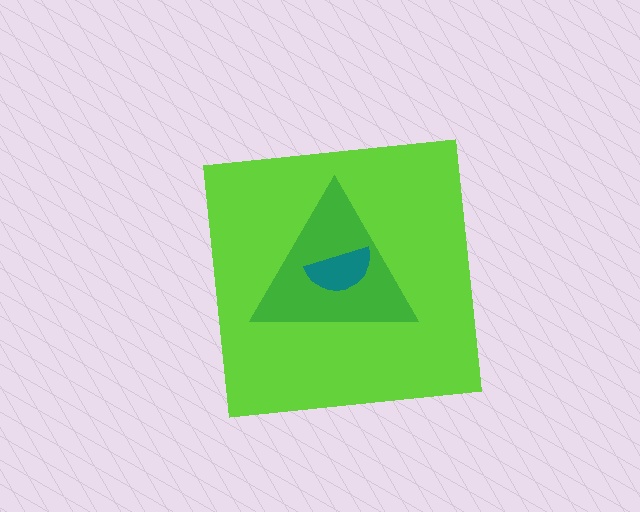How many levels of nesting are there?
3.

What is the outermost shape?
The lime square.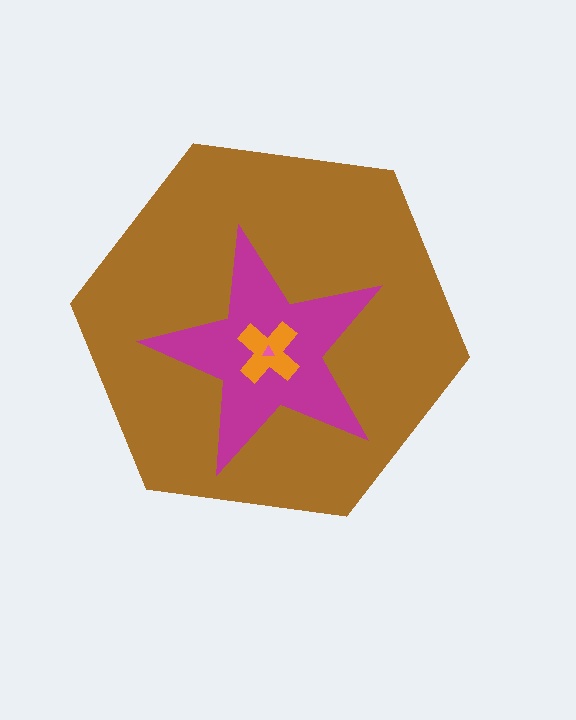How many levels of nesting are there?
4.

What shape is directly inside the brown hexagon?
The magenta star.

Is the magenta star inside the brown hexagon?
Yes.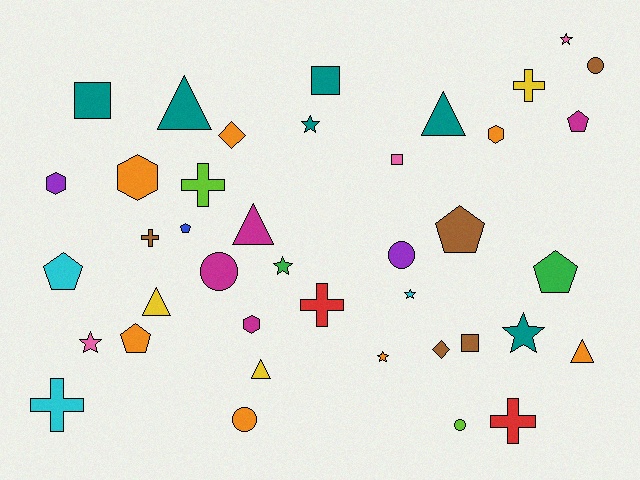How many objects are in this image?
There are 40 objects.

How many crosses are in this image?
There are 6 crosses.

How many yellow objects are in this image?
There are 3 yellow objects.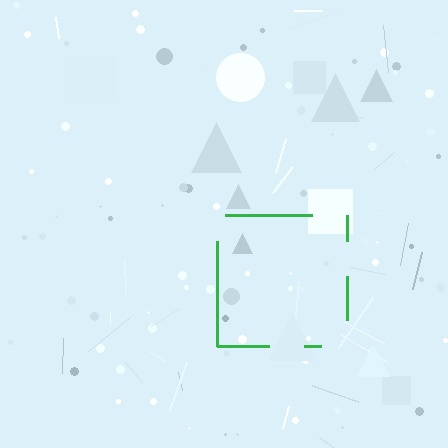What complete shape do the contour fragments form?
The contour fragments form a square.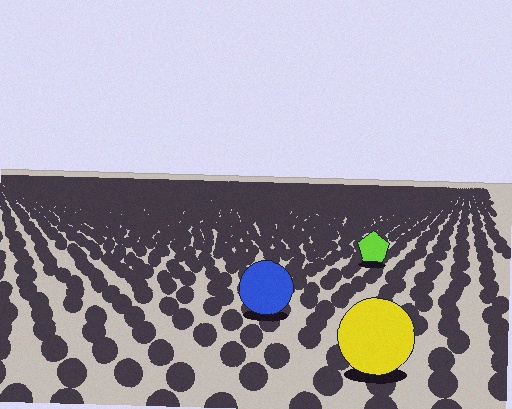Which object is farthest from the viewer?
The lime pentagon is farthest from the viewer. It appears smaller and the ground texture around it is denser.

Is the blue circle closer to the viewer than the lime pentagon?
Yes. The blue circle is closer — you can tell from the texture gradient: the ground texture is coarser near it.